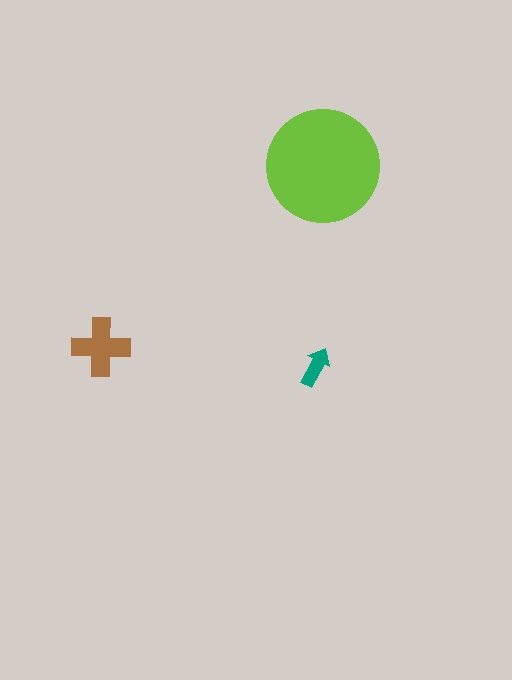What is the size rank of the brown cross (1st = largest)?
2nd.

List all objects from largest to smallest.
The lime circle, the brown cross, the teal arrow.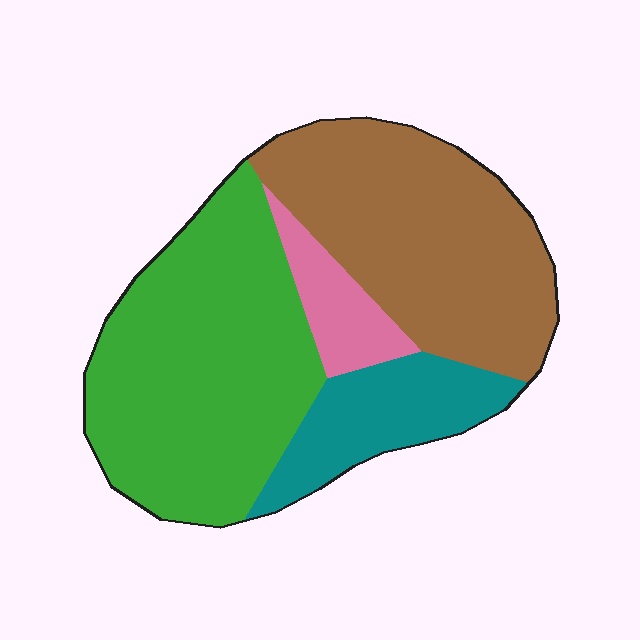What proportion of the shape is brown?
Brown takes up between a quarter and a half of the shape.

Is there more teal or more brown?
Brown.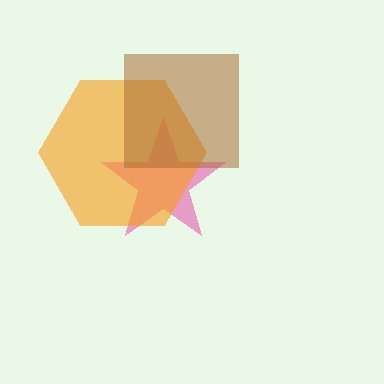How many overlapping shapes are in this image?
There are 3 overlapping shapes in the image.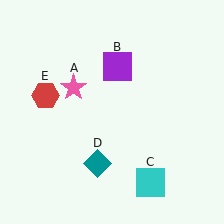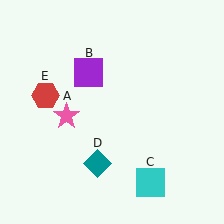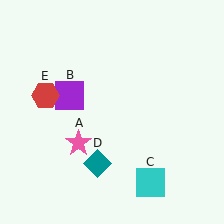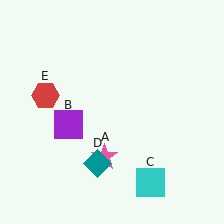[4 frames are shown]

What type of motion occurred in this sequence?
The pink star (object A), purple square (object B) rotated counterclockwise around the center of the scene.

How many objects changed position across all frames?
2 objects changed position: pink star (object A), purple square (object B).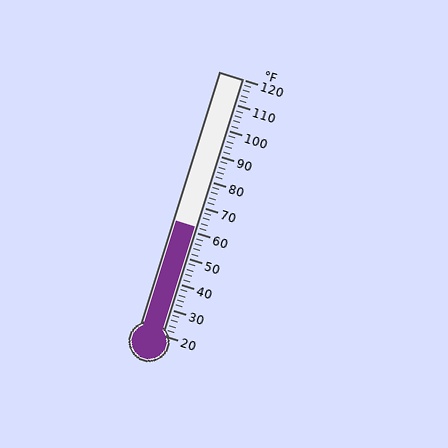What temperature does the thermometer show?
The thermometer shows approximately 62°F.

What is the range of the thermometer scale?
The thermometer scale ranges from 20°F to 120°F.